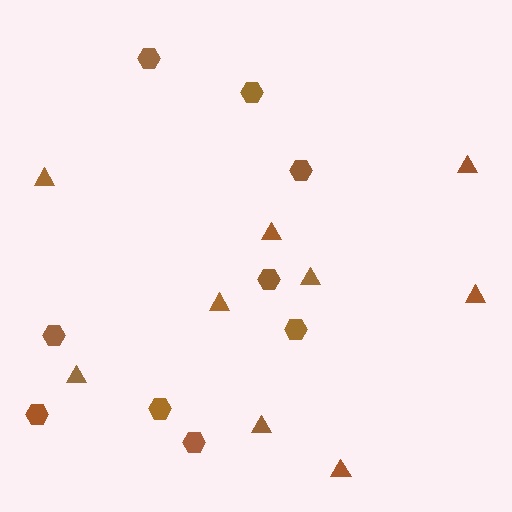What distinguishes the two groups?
There are 2 groups: one group of triangles (9) and one group of hexagons (9).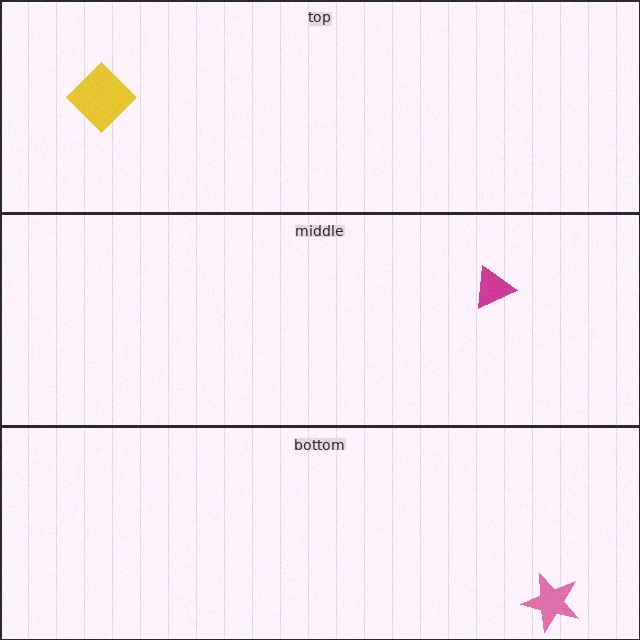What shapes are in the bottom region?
The pink star.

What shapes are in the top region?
The yellow diamond.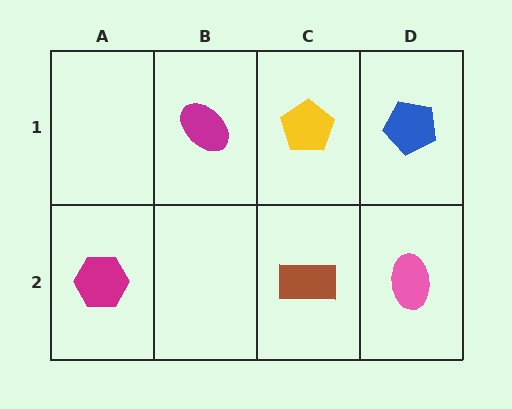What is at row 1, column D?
A blue pentagon.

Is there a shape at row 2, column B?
No, that cell is empty.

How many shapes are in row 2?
3 shapes.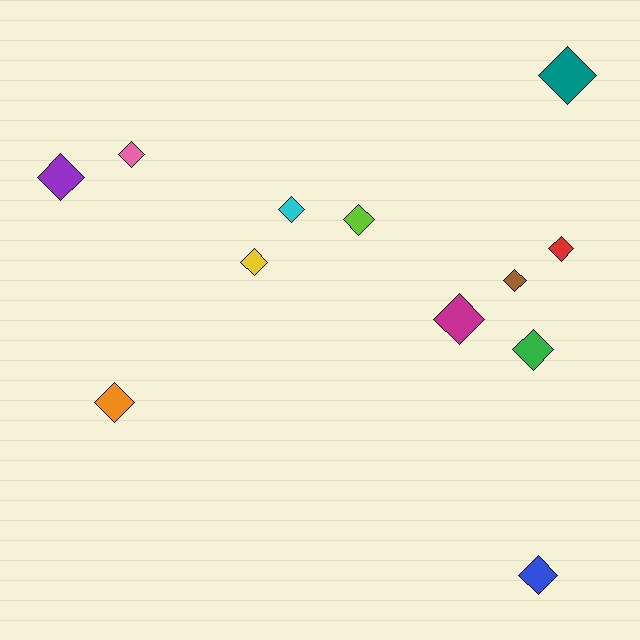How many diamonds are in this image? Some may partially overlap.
There are 12 diamonds.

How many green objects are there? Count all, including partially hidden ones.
There is 1 green object.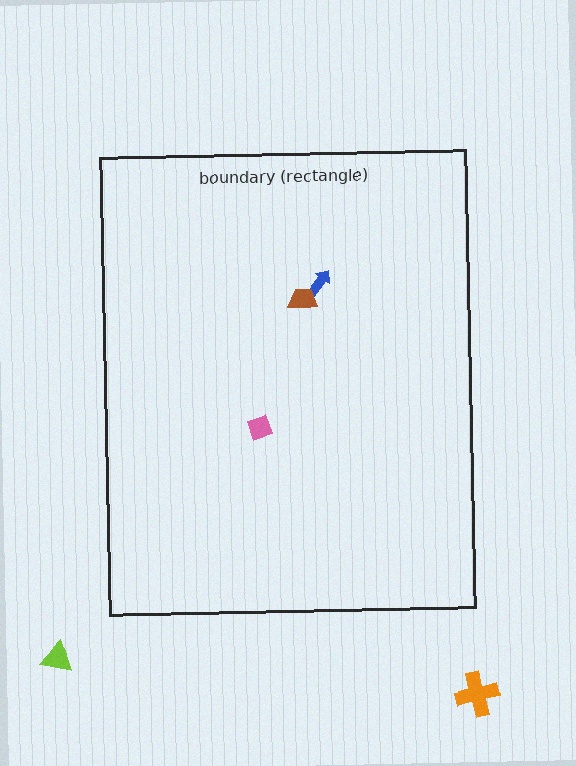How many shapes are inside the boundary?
3 inside, 2 outside.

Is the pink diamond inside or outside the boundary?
Inside.